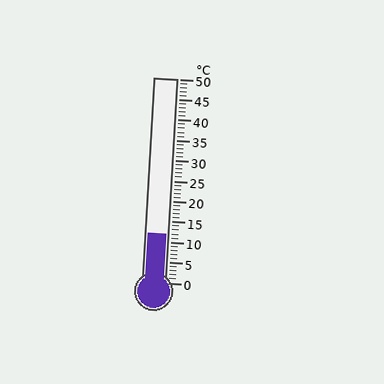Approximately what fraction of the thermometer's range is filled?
The thermometer is filled to approximately 25% of its range.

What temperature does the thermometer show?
The thermometer shows approximately 12°C.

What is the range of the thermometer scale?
The thermometer scale ranges from 0°C to 50°C.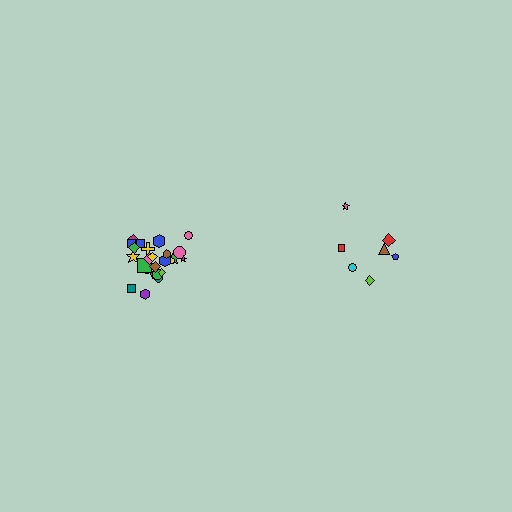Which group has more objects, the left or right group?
The left group.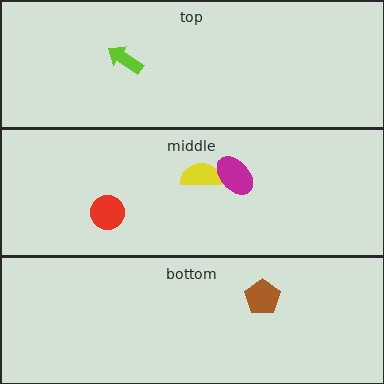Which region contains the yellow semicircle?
The middle region.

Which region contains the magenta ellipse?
The middle region.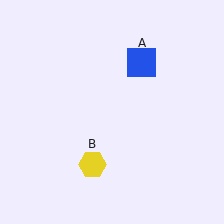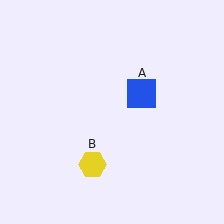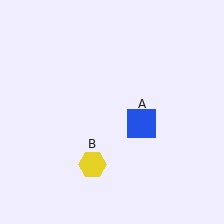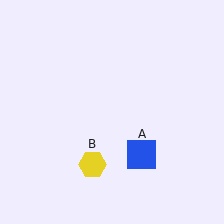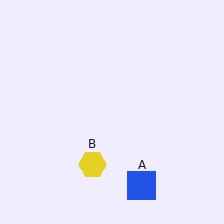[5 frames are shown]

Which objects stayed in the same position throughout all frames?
Yellow hexagon (object B) remained stationary.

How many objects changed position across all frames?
1 object changed position: blue square (object A).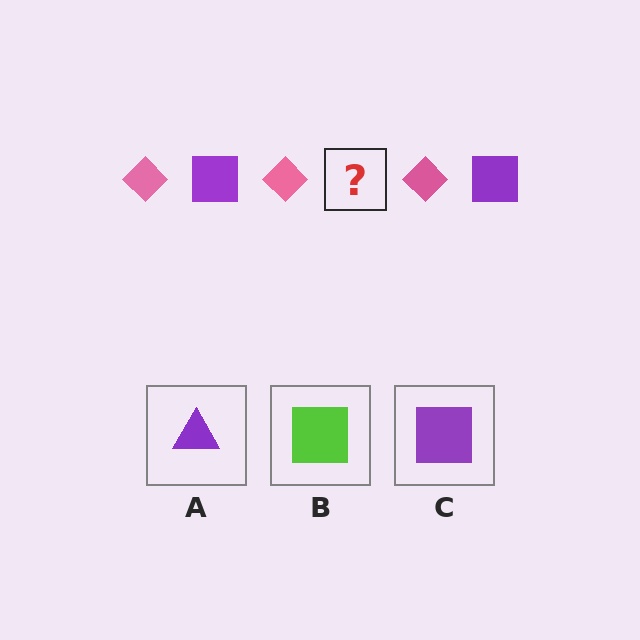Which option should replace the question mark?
Option C.